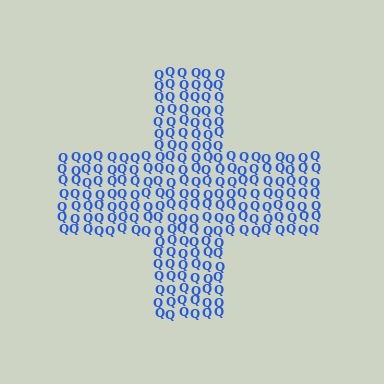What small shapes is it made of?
It is made of small letter Q's.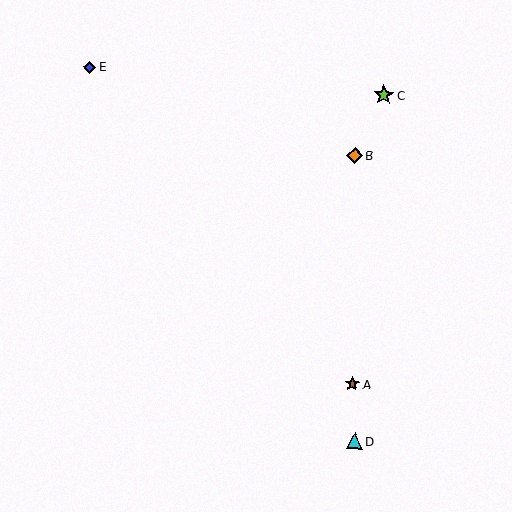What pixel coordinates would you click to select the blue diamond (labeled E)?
Click at (90, 67) to select the blue diamond E.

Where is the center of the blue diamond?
The center of the blue diamond is at (90, 67).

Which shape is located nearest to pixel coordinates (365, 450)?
The cyan triangle (labeled D) at (355, 441) is nearest to that location.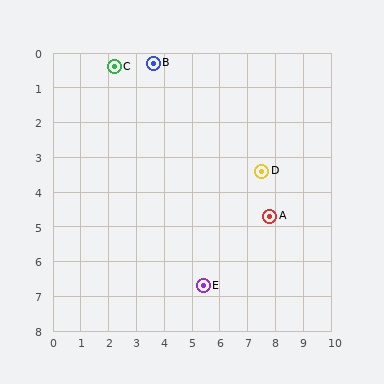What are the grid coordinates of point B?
Point B is at approximately (3.6, 0.3).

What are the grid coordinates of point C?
Point C is at approximately (2.2, 0.4).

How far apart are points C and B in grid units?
Points C and B are about 1.4 grid units apart.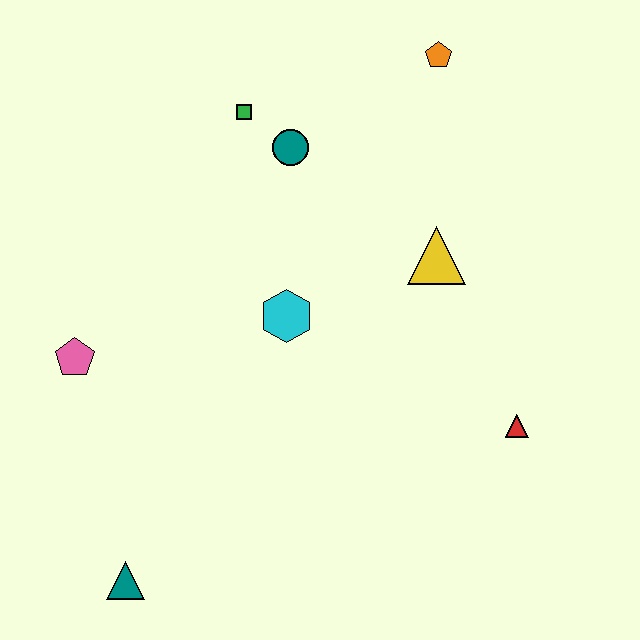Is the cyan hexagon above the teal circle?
No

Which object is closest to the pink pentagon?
The cyan hexagon is closest to the pink pentagon.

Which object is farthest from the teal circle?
The teal triangle is farthest from the teal circle.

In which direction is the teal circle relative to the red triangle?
The teal circle is above the red triangle.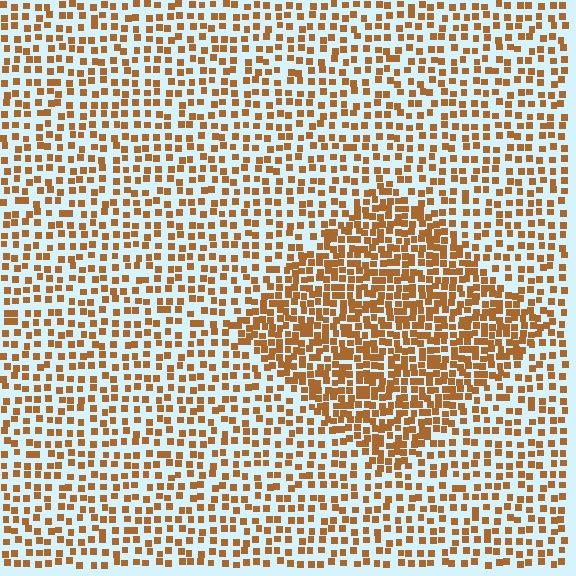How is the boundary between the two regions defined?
The boundary is defined by a change in element density (approximately 1.9x ratio). All elements are the same color, size, and shape.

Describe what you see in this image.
The image contains small brown elements arranged at two different densities. A diamond-shaped region is visible where the elements are more densely packed than the surrounding area.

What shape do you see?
I see a diamond.